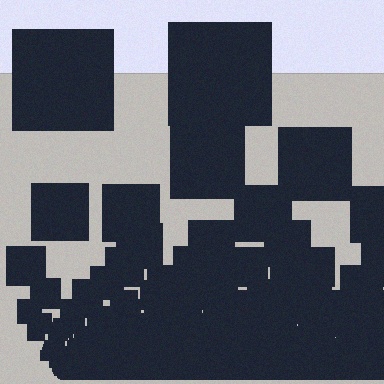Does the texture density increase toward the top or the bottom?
Density increases toward the bottom.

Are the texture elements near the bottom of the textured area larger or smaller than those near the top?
Smaller. The gradient is inverted — elements near the bottom are smaller and denser.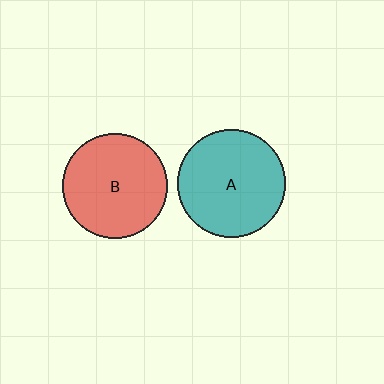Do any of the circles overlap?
No, none of the circles overlap.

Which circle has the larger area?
Circle A (teal).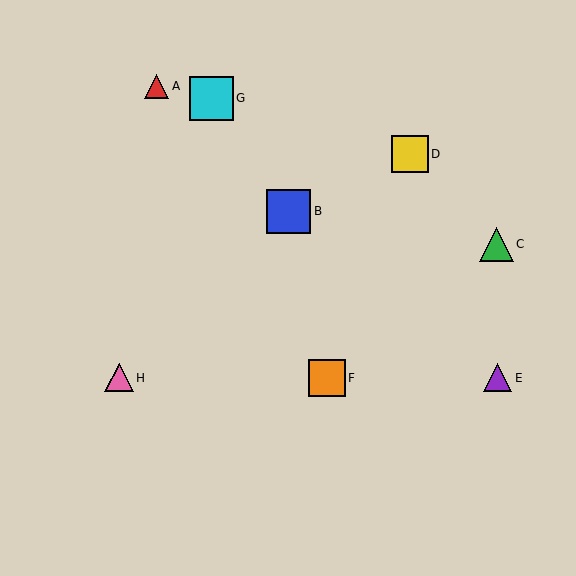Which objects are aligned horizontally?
Objects E, F, H are aligned horizontally.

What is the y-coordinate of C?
Object C is at y≈245.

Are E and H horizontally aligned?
Yes, both are at y≈378.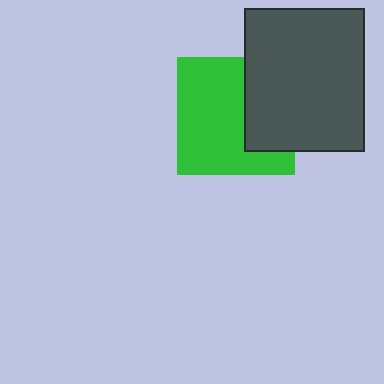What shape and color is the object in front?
The object in front is a dark gray rectangle.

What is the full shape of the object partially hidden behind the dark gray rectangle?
The partially hidden object is a green square.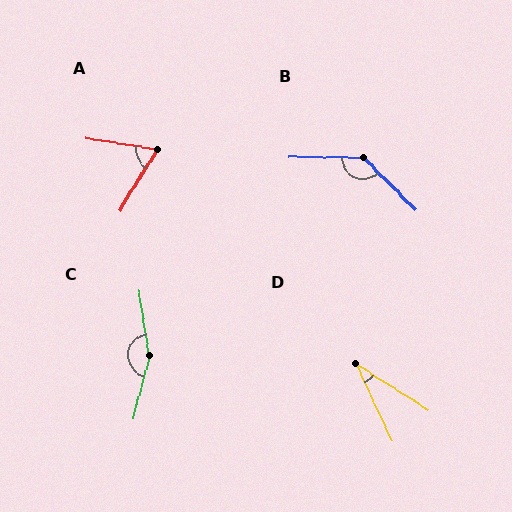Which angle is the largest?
C, at approximately 156 degrees.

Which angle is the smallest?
D, at approximately 32 degrees.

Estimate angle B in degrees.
Approximately 135 degrees.